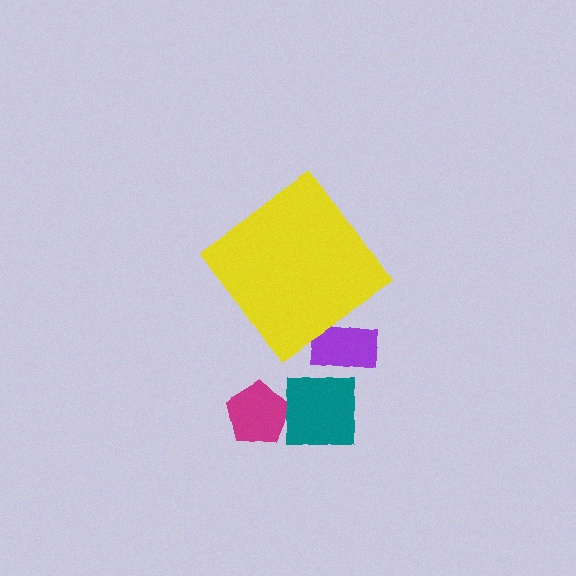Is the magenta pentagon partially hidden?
No, the magenta pentagon is fully visible.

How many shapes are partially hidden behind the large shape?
1 shape is partially hidden.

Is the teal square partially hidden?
No, the teal square is fully visible.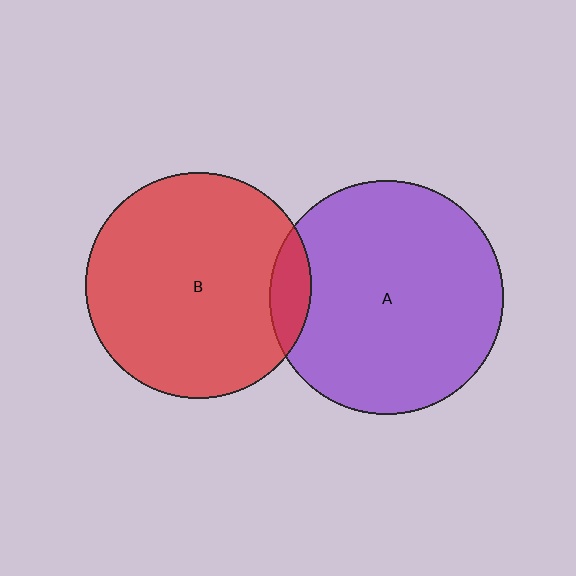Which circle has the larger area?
Circle A (purple).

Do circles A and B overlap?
Yes.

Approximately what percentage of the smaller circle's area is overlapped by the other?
Approximately 10%.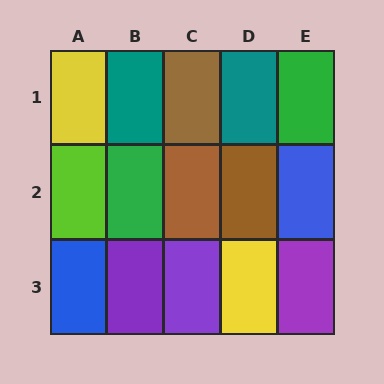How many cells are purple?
3 cells are purple.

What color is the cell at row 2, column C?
Brown.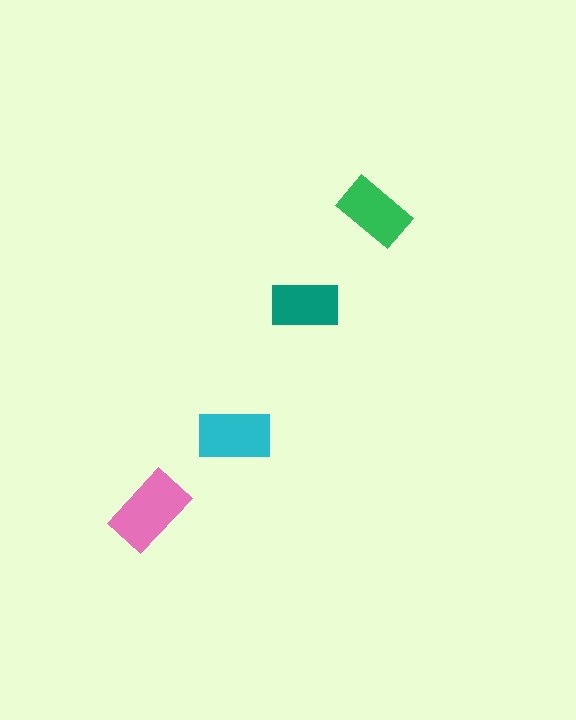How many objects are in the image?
There are 4 objects in the image.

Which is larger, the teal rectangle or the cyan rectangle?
The cyan one.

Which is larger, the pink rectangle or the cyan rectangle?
The pink one.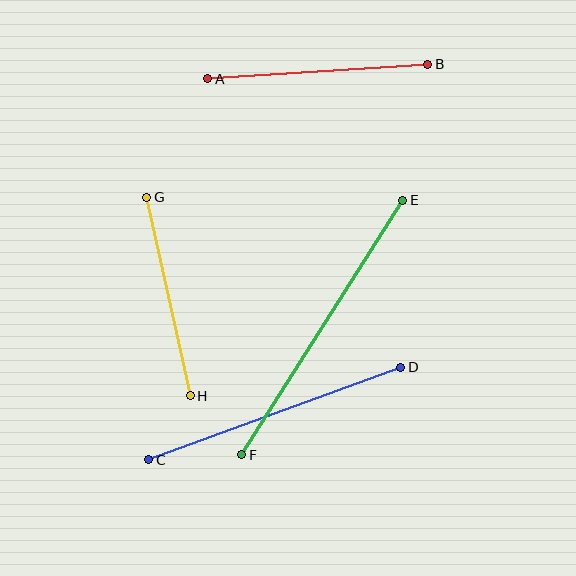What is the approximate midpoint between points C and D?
The midpoint is at approximately (275, 414) pixels.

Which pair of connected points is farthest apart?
Points E and F are farthest apart.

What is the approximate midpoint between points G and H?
The midpoint is at approximately (168, 297) pixels.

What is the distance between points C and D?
The distance is approximately 268 pixels.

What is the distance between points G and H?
The distance is approximately 203 pixels.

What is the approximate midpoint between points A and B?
The midpoint is at approximately (318, 72) pixels.